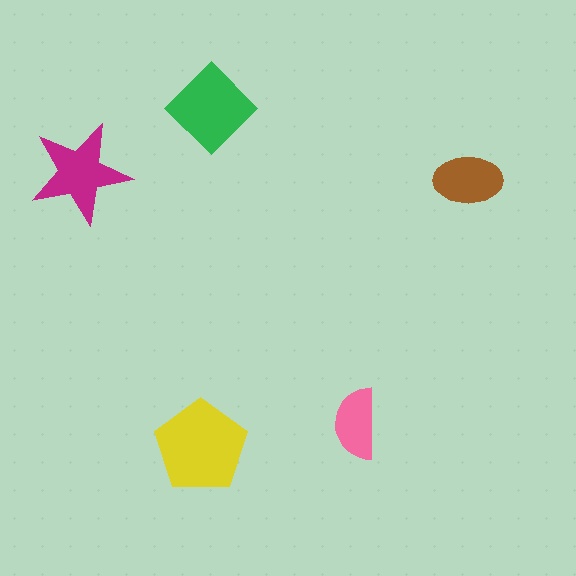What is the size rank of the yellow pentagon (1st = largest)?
1st.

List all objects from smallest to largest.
The pink semicircle, the brown ellipse, the magenta star, the green diamond, the yellow pentagon.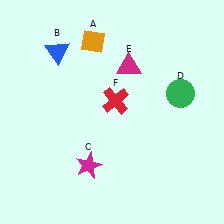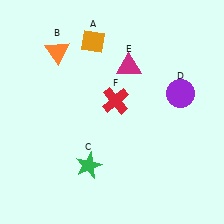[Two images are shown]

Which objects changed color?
B changed from blue to orange. C changed from magenta to green. D changed from green to purple.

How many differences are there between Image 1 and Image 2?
There are 3 differences between the two images.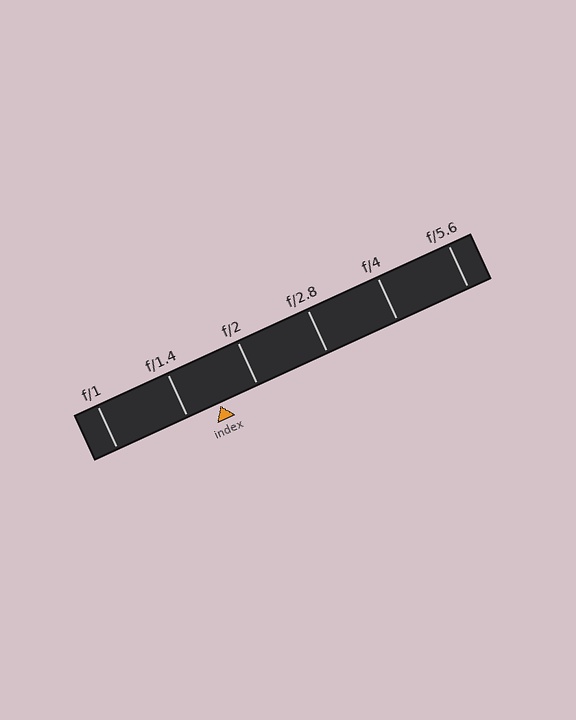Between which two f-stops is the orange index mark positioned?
The index mark is between f/1.4 and f/2.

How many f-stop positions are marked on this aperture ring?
There are 6 f-stop positions marked.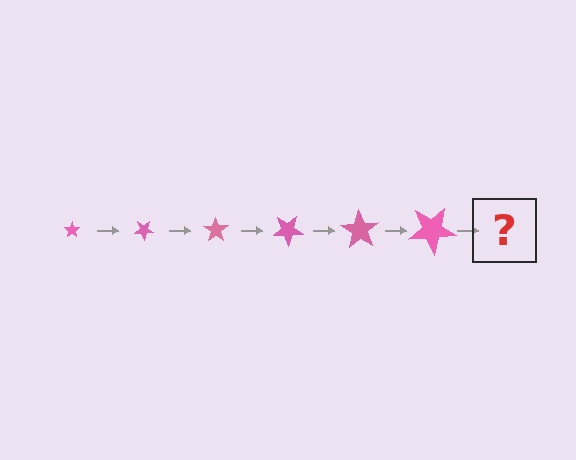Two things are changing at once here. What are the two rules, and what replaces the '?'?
The two rules are that the star grows larger each step and it rotates 35 degrees each step. The '?' should be a star, larger than the previous one and rotated 210 degrees from the start.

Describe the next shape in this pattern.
It should be a star, larger than the previous one and rotated 210 degrees from the start.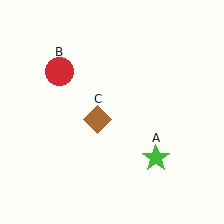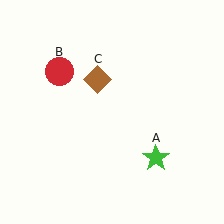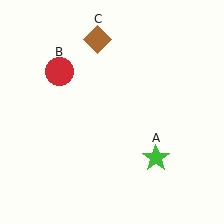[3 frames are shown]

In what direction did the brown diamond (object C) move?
The brown diamond (object C) moved up.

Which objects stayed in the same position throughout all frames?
Green star (object A) and red circle (object B) remained stationary.